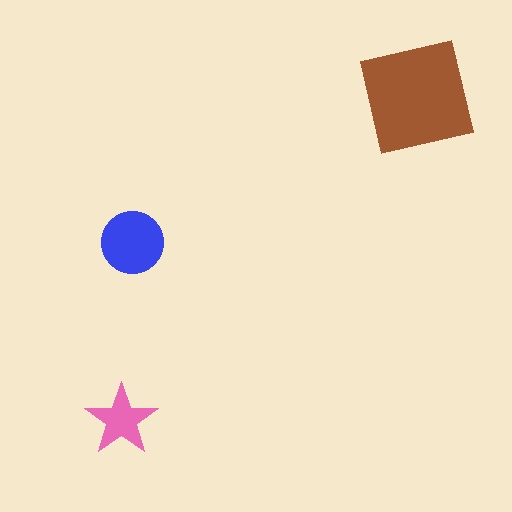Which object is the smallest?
The pink star.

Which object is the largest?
The brown square.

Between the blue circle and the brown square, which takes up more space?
The brown square.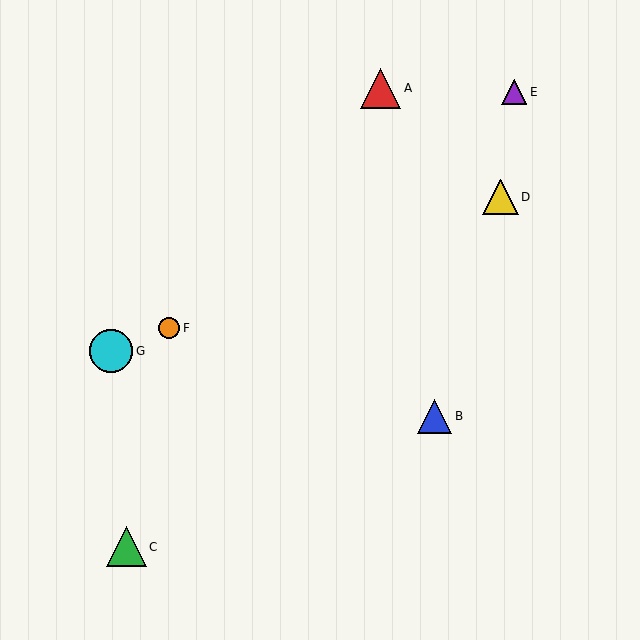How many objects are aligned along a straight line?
3 objects (D, F, G) are aligned along a straight line.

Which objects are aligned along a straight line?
Objects D, F, G are aligned along a straight line.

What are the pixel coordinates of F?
Object F is at (169, 328).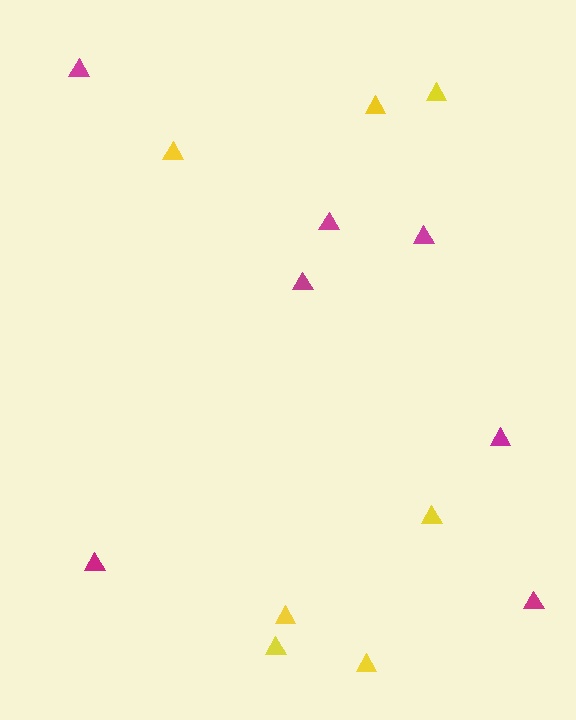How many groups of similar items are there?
There are 2 groups: one group of magenta triangles (7) and one group of yellow triangles (7).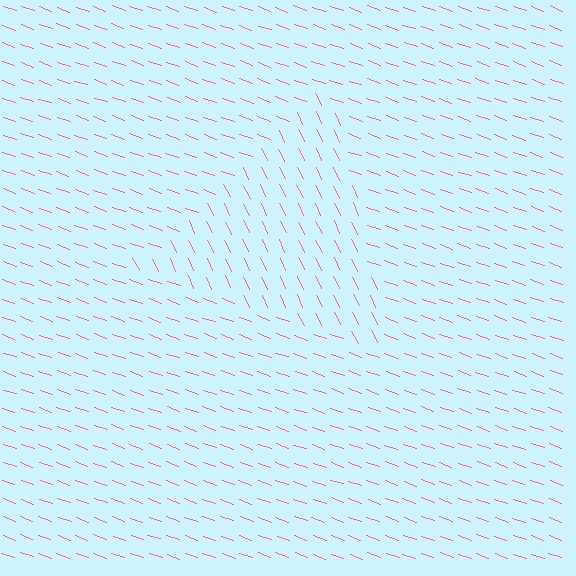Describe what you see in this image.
The image is filled with small pink line segments. A triangle region in the image has lines oriented differently from the surrounding lines, creating a visible texture boundary.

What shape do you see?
I see a triangle.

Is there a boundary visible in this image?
Yes, there is a texture boundary formed by a change in line orientation.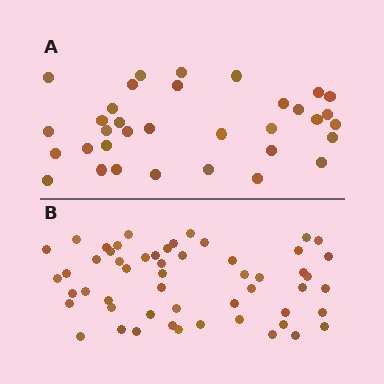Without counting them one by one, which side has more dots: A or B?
Region B (the bottom region) has more dots.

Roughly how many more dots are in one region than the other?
Region B has approximately 20 more dots than region A.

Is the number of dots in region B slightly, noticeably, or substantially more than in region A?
Region B has substantially more. The ratio is roughly 1.6 to 1.